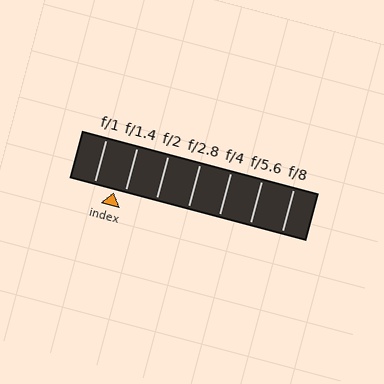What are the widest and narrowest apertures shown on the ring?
The widest aperture shown is f/1 and the narrowest is f/8.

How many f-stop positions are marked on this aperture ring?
There are 7 f-stop positions marked.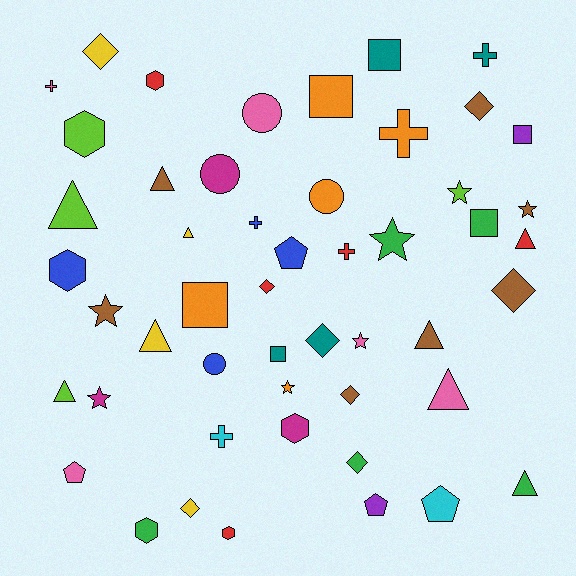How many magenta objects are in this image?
There are 3 magenta objects.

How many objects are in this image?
There are 50 objects.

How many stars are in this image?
There are 7 stars.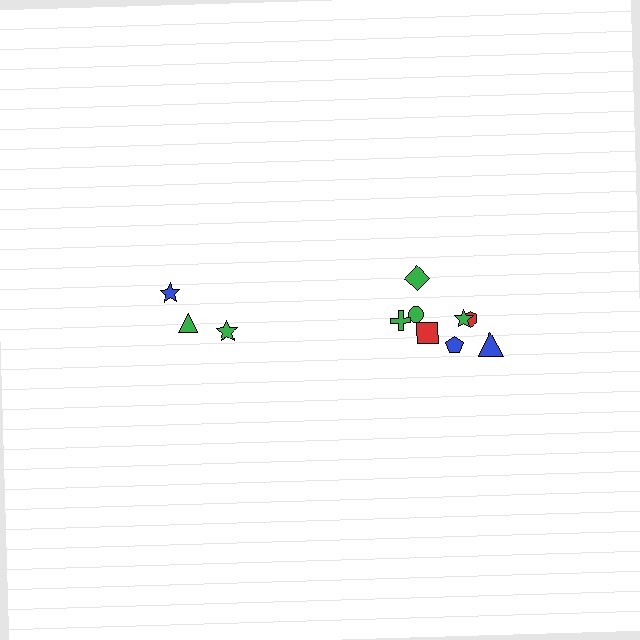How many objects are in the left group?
There are 3 objects.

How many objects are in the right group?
There are 8 objects.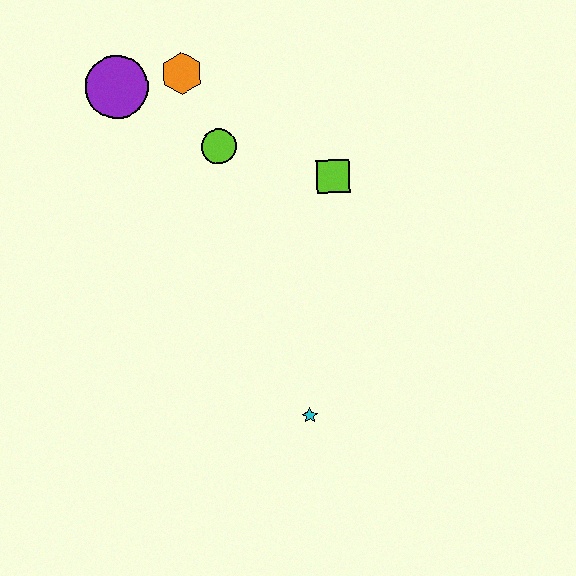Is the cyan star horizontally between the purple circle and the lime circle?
No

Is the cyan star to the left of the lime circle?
No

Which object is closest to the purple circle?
The orange hexagon is closest to the purple circle.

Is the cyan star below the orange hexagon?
Yes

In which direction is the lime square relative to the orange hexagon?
The lime square is to the right of the orange hexagon.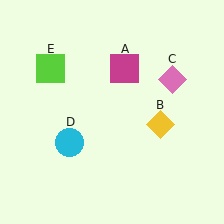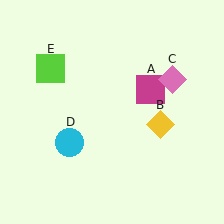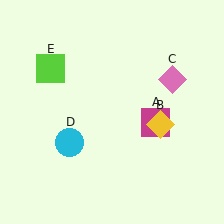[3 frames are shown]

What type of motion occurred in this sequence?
The magenta square (object A) rotated clockwise around the center of the scene.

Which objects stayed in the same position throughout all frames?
Yellow diamond (object B) and pink diamond (object C) and cyan circle (object D) and lime square (object E) remained stationary.